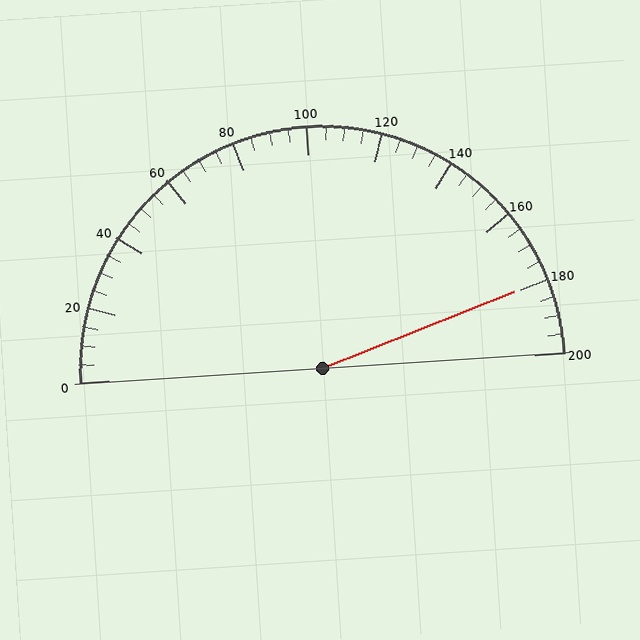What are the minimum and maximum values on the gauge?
The gauge ranges from 0 to 200.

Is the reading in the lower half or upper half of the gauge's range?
The reading is in the upper half of the range (0 to 200).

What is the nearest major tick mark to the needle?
The nearest major tick mark is 180.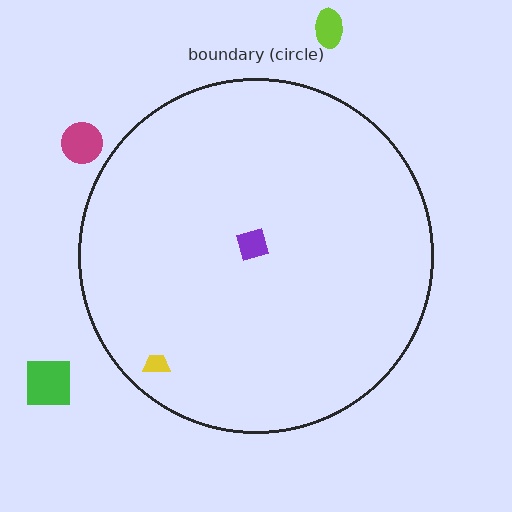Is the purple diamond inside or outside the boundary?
Inside.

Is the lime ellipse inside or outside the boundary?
Outside.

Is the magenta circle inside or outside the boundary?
Outside.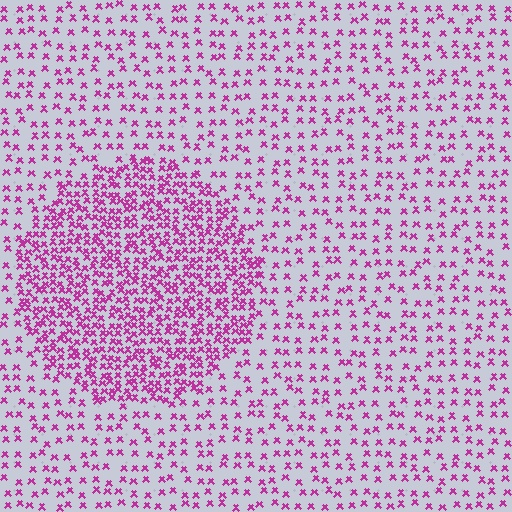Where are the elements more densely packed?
The elements are more densely packed inside the circle boundary.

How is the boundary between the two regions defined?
The boundary is defined by a change in element density (approximately 2.4x ratio). All elements are the same color, size, and shape.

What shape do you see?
I see a circle.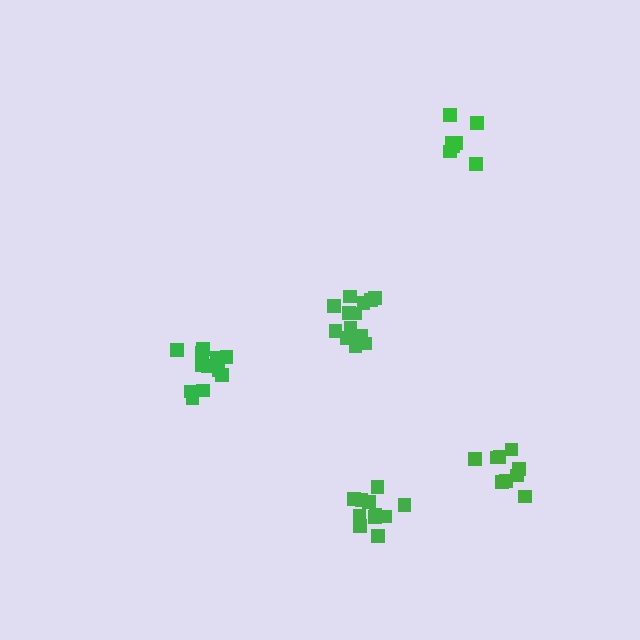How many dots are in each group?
Group 1: 13 dots, Group 2: 7 dots, Group 3: 12 dots, Group 4: 9 dots, Group 5: 12 dots (53 total).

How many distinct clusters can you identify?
There are 5 distinct clusters.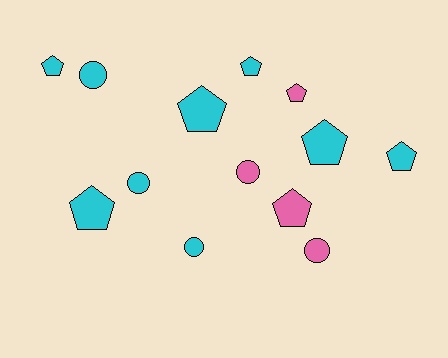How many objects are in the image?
There are 13 objects.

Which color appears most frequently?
Cyan, with 9 objects.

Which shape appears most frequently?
Pentagon, with 8 objects.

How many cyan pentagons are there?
There are 6 cyan pentagons.